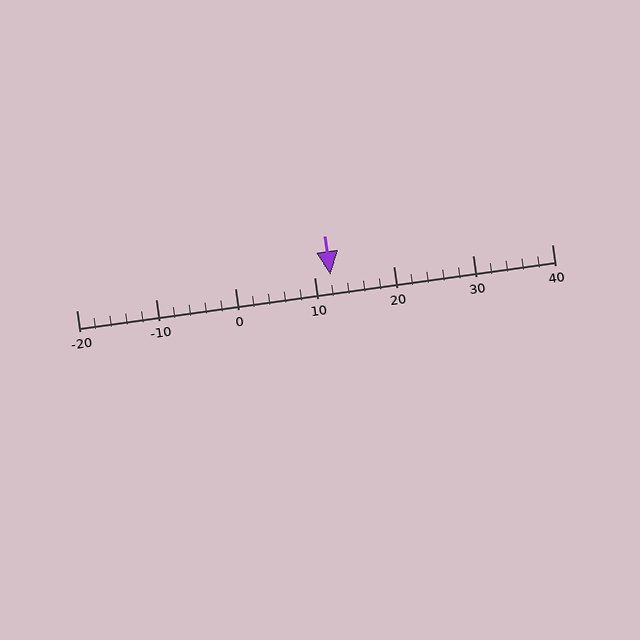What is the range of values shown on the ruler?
The ruler shows values from -20 to 40.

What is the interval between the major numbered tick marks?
The major tick marks are spaced 10 units apart.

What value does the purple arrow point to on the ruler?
The purple arrow points to approximately 12.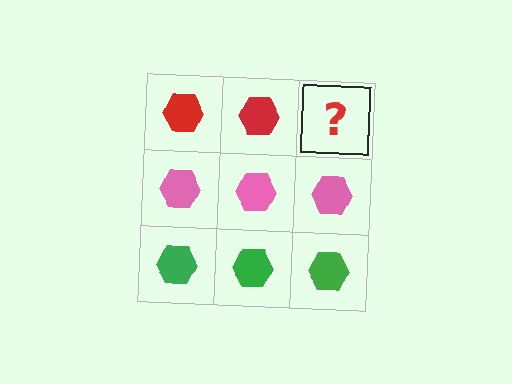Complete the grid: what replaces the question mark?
The question mark should be replaced with a red hexagon.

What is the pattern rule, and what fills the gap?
The rule is that each row has a consistent color. The gap should be filled with a red hexagon.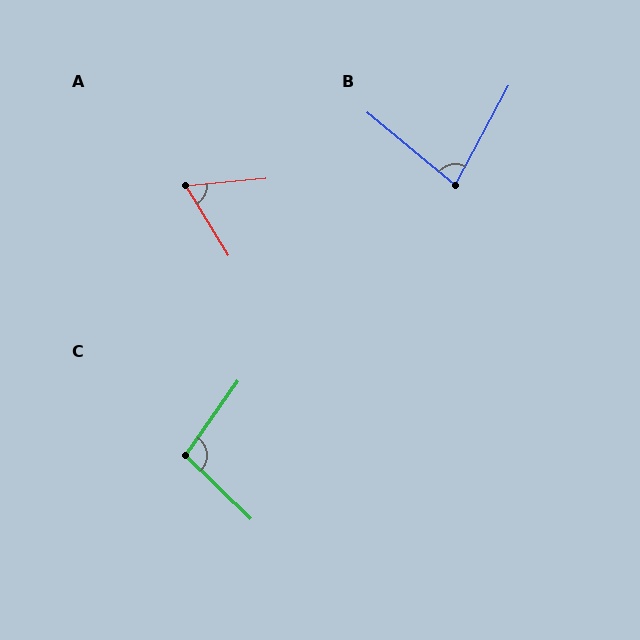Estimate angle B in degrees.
Approximately 78 degrees.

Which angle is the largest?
C, at approximately 99 degrees.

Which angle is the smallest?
A, at approximately 63 degrees.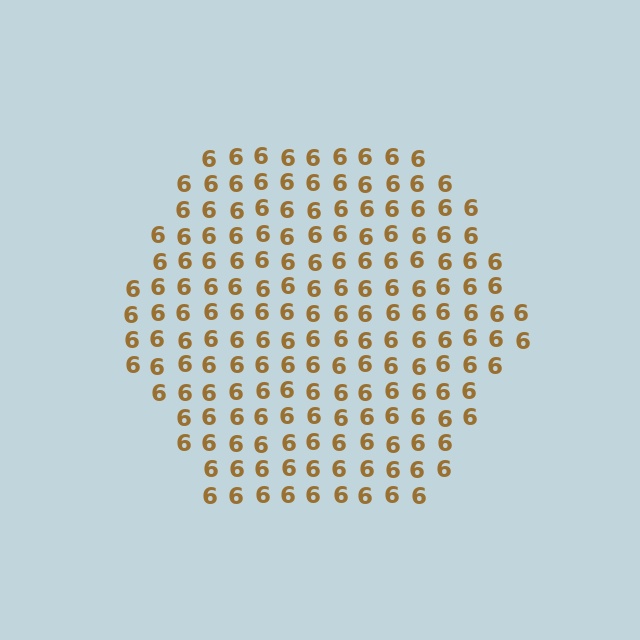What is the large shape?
The large shape is a hexagon.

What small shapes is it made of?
It is made of small digit 6's.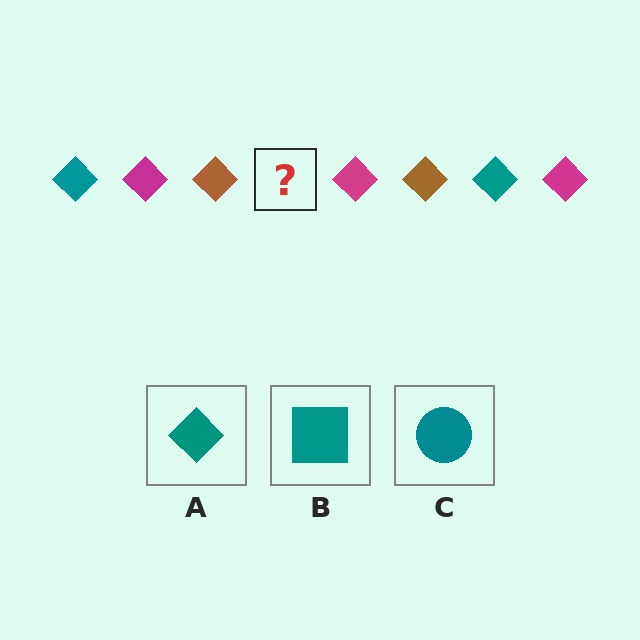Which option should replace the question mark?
Option A.